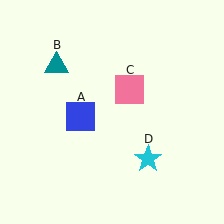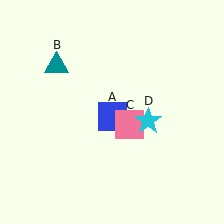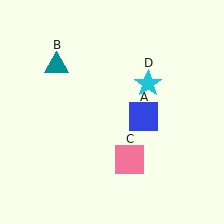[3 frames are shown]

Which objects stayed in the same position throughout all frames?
Teal triangle (object B) remained stationary.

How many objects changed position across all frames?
3 objects changed position: blue square (object A), pink square (object C), cyan star (object D).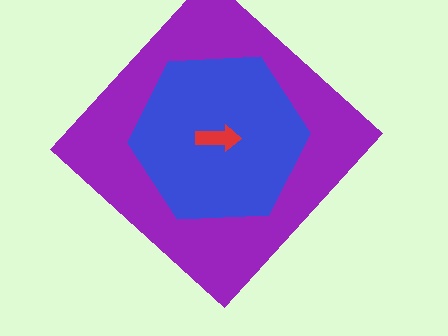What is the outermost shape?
The purple diamond.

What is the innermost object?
The red arrow.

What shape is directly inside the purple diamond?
The blue hexagon.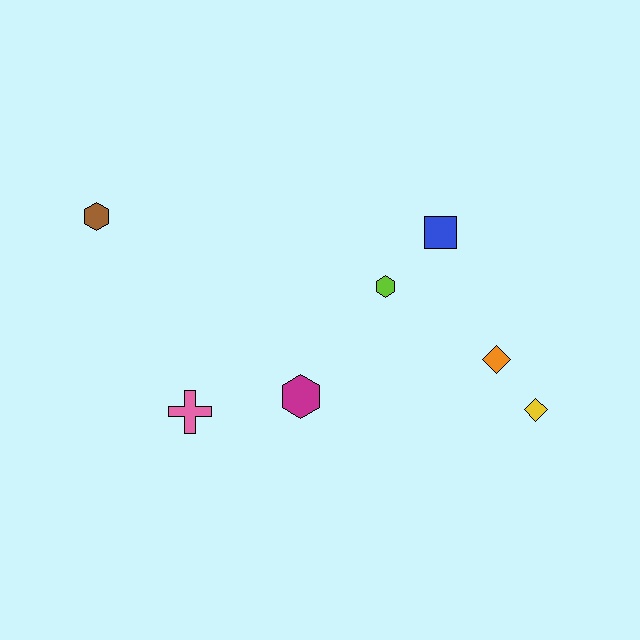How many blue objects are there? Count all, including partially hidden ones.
There is 1 blue object.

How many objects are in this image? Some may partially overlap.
There are 7 objects.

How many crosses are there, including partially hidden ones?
There is 1 cross.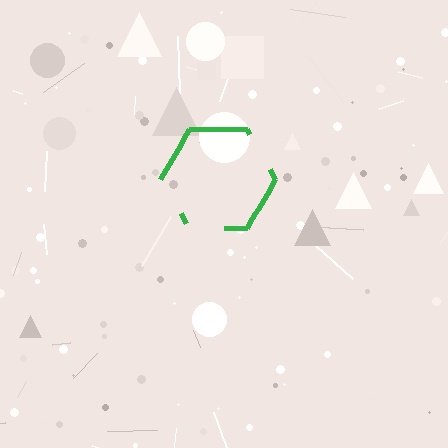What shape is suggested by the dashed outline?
The dashed outline suggests a hexagon.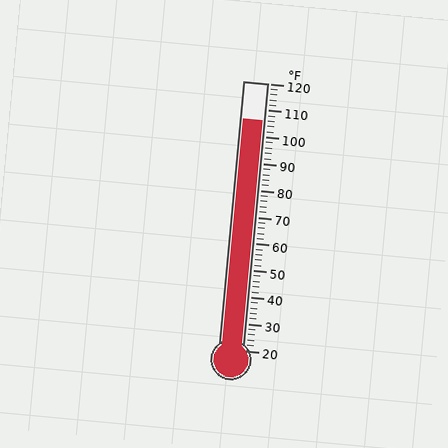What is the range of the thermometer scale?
The thermometer scale ranges from 20°F to 120°F.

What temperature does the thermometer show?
The thermometer shows approximately 106°F.